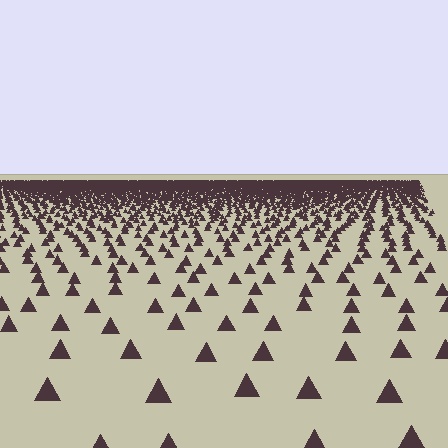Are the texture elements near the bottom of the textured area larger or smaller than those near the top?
Larger. Near the bottom, elements are closer to the viewer and appear at a bigger on-screen size.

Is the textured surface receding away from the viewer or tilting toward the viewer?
The surface is receding away from the viewer. Texture elements get smaller and denser toward the top.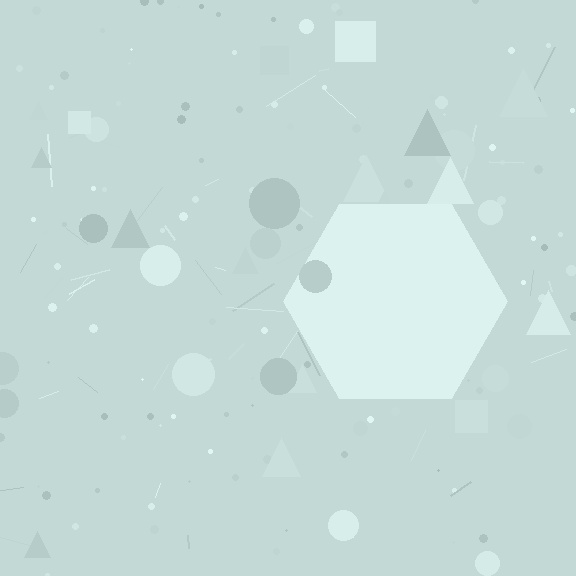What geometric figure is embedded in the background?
A hexagon is embedded in the background.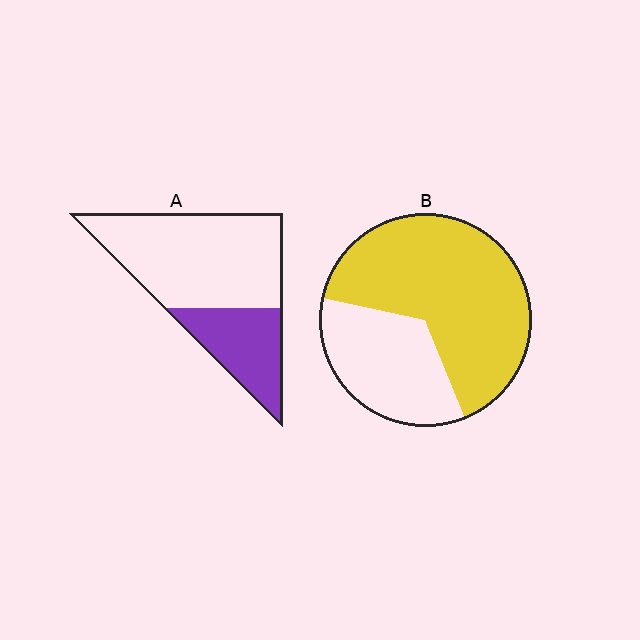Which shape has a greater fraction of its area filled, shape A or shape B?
Shape B.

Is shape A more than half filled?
No.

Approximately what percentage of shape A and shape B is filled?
A is approximately 30% and B is approximately 65%.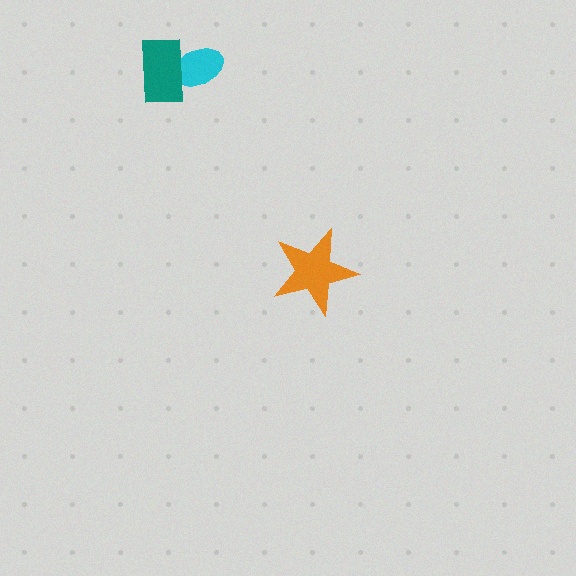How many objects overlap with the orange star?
0 objects overlap with the orange star.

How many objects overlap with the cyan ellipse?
1 object overlaps with the cyan ellipse.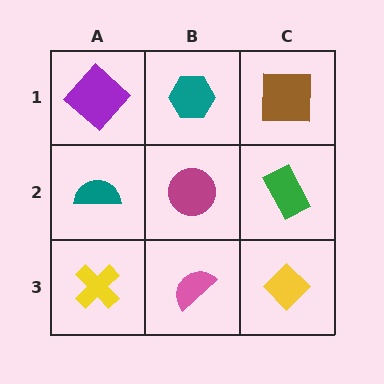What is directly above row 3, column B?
A magenta circle.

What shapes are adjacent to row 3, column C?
A green rectangle (row 2, column C), a pink semicircle (row 3, column B).